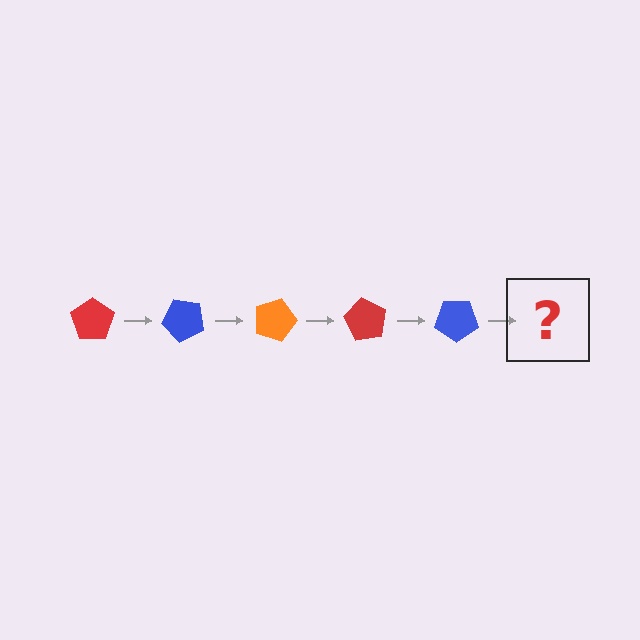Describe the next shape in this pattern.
It should be an orange pentagon, rotated 225 degrees from the start.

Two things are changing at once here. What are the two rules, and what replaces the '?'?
The two rules are that it rotates 45 degrees each step and the color cycles through red, blue, and orange. The '?' should be an orange pentagon, rotated 225 degrees from the start.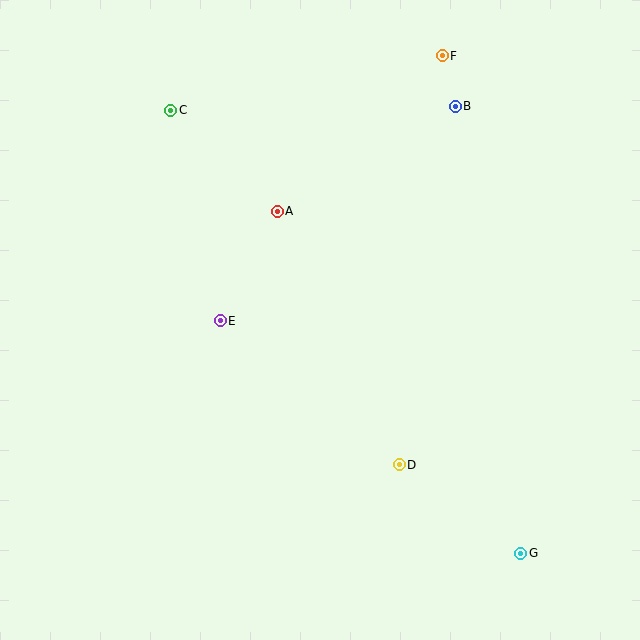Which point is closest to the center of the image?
Point E at (220, 321) is closest to the center.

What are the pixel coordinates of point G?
Point G is at (521, 553).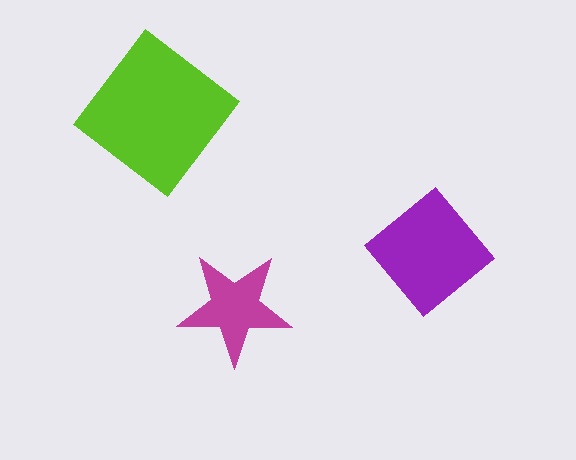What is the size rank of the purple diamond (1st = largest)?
2nd.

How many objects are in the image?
There are 3 objects in the image.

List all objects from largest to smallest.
The lime diamond, the purple diamond, the magenta star.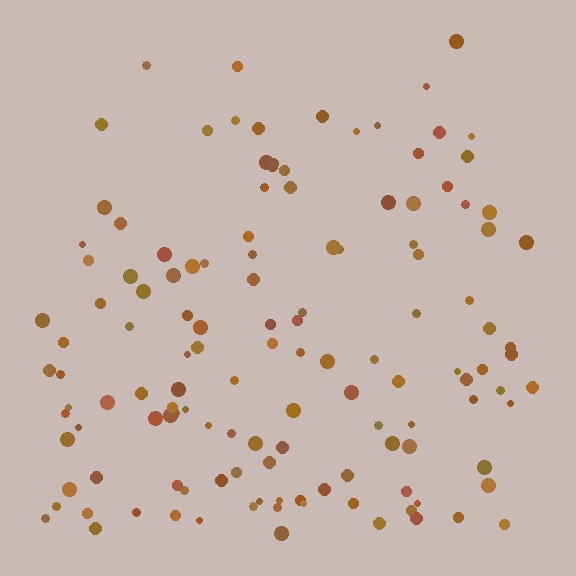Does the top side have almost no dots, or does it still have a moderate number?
Still a moderate number, just noticeably fewer than the bottom.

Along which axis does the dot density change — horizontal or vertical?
Vertical.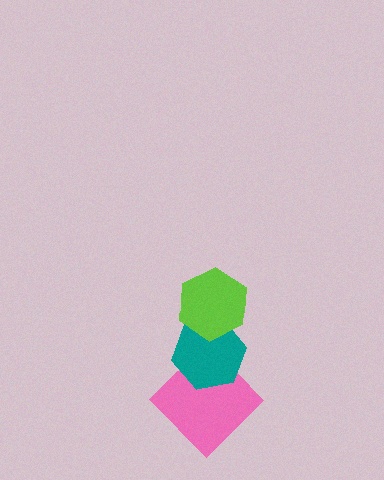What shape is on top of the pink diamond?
The teal hexagon is on top of the pink diamond.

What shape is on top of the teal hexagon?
The lime hexagon is on top of the teal hexagon.